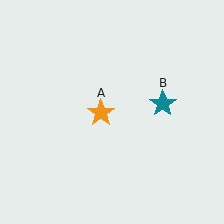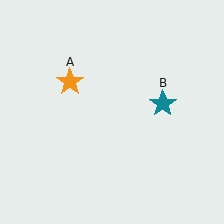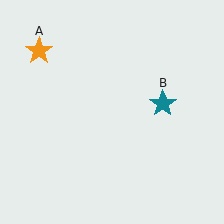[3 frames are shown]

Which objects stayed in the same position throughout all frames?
Teal star (object B) remained stationary.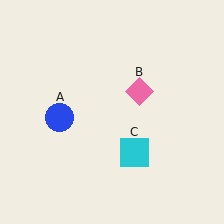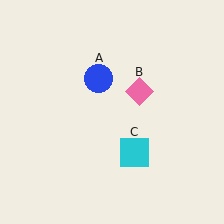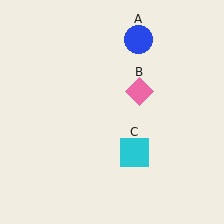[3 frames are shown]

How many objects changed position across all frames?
1 object changed position: blue circle (object A).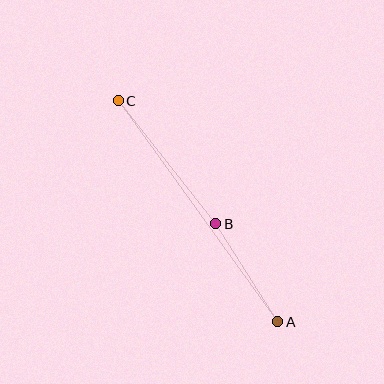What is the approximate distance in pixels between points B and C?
The distance between B and C is approximately 157 pixels.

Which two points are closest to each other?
Points A and B are closest to each other.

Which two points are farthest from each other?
Points A and C are farthest from each other.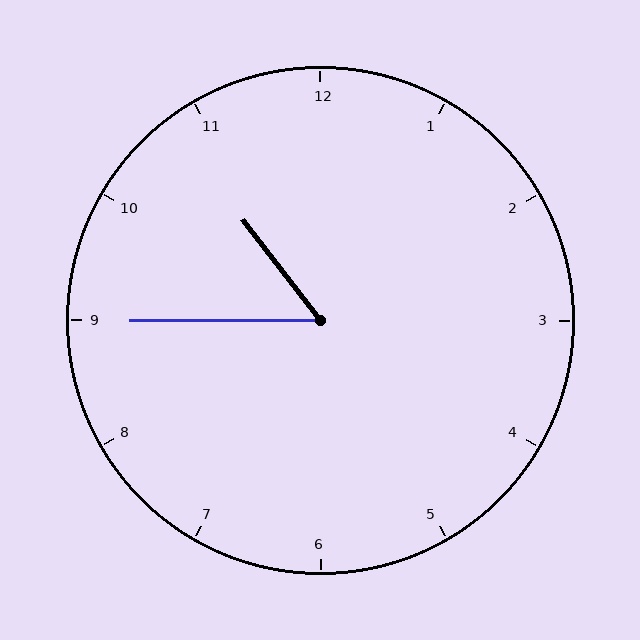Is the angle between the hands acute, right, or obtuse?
It is acute.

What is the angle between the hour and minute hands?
Approximately 52 degrees.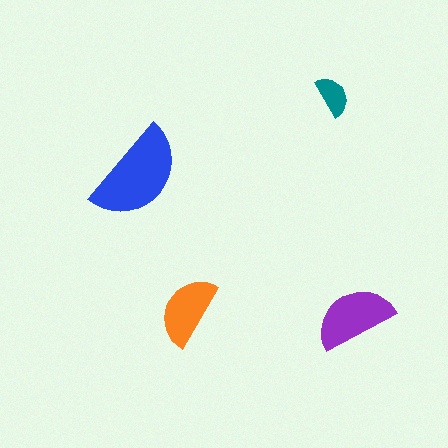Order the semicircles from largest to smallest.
the blue one, the purple one, the orange one, the teal one.